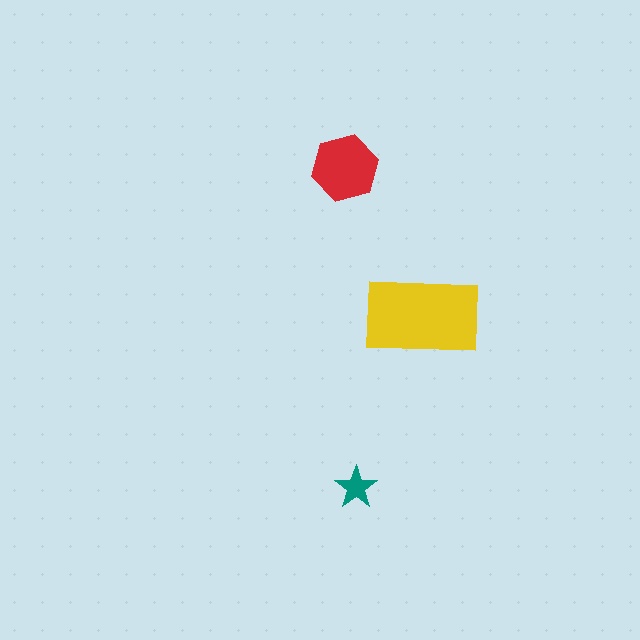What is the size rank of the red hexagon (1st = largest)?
2nd.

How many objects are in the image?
There are 3 objects in the image.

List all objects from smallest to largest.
The teal star, the red hexagon, the yellow rectangle.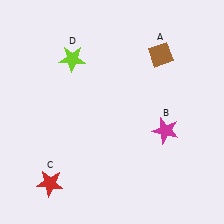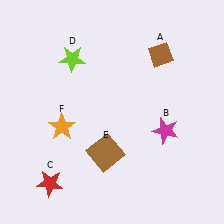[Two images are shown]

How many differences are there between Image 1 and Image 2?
There are 2 differences between the two images.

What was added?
A brown square (E), an orange star (F) were added in Image 2.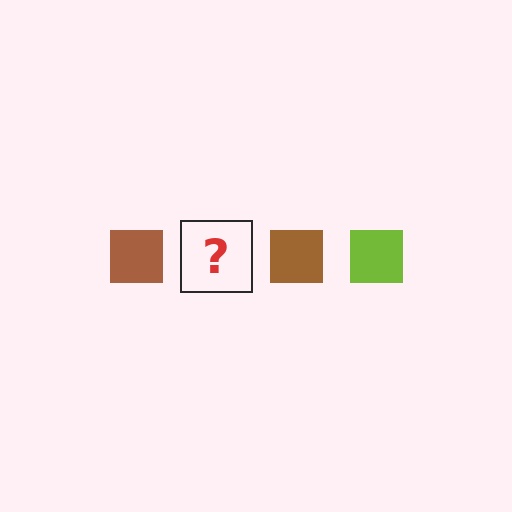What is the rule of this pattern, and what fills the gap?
The rule is that the pattern cycles through brown, lime squares. The gap should be filled with a lime square.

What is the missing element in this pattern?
The missing element is a lime square.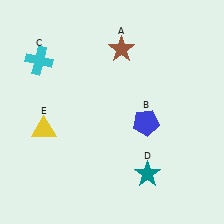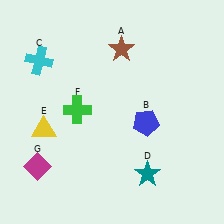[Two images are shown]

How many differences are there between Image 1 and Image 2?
There are 2 differences between the two images.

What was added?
A green cross (F), a magenta diamond (G) were added in Image 2.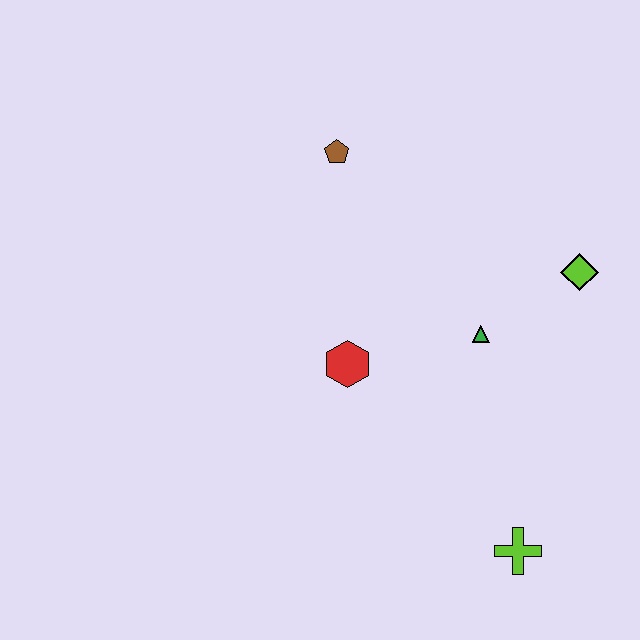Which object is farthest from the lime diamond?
The lime cross is farthest from the lime diamond.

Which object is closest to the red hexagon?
The green triangle is closest to the red hexagon.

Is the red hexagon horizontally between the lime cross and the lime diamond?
No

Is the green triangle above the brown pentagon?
No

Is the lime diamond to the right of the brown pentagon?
Yes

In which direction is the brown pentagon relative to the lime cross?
The brown pentagon is above the lime cross.